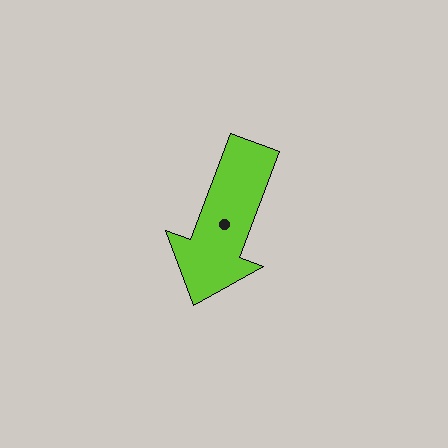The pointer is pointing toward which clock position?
Roughly 7 o'clock.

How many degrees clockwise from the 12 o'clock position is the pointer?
Approximately 200 degrees.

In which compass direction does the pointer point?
South.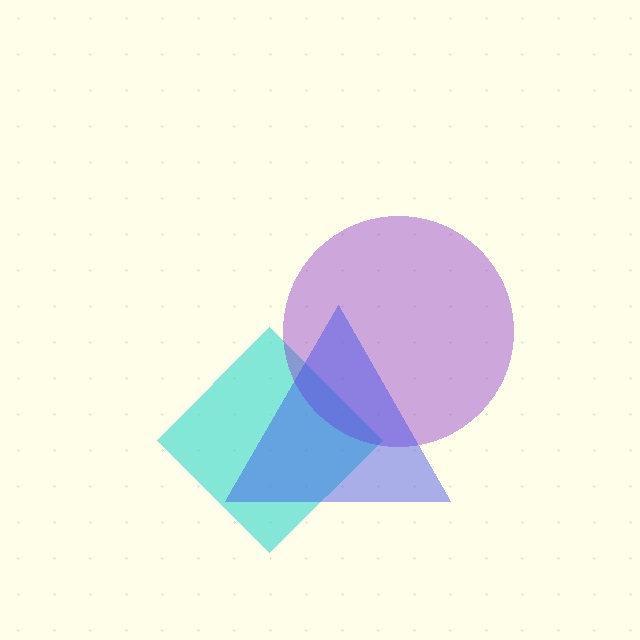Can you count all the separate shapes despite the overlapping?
Yes, there are 3 separate shapes.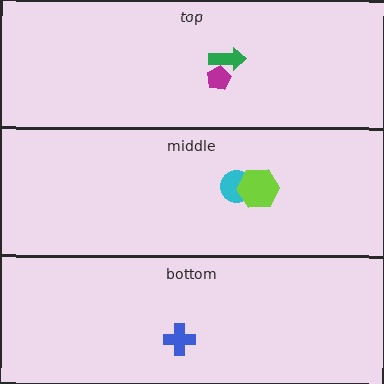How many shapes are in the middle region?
2.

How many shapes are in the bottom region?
1.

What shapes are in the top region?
The green arrow, the magenta pentagon.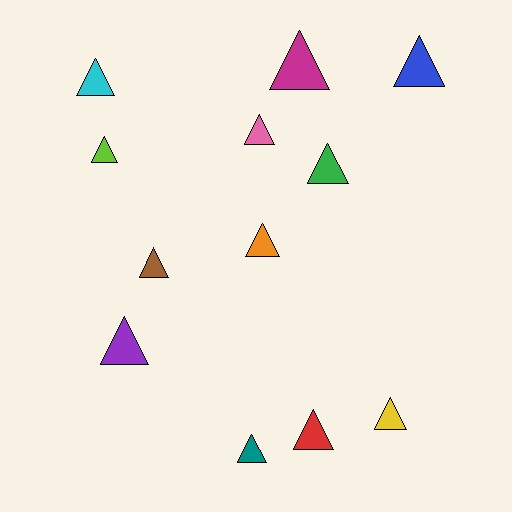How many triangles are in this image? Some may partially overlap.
There are 12 triangles.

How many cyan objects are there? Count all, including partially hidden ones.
There is 1 cyan object.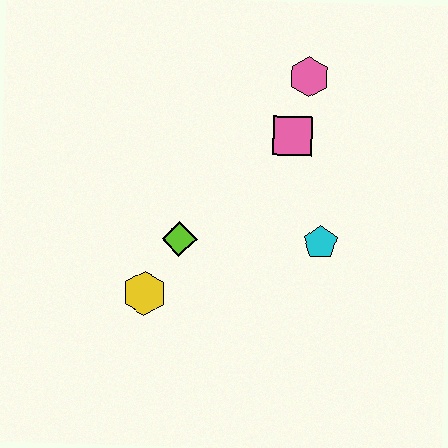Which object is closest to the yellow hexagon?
The lime diamond is closest to the yellow hexagon.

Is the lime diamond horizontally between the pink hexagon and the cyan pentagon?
No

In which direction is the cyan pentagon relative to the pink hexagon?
The cyan pentagon is below the pink hexagon.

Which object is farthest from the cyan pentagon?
The yellow hexagon is farthest from the cyan pentagon.